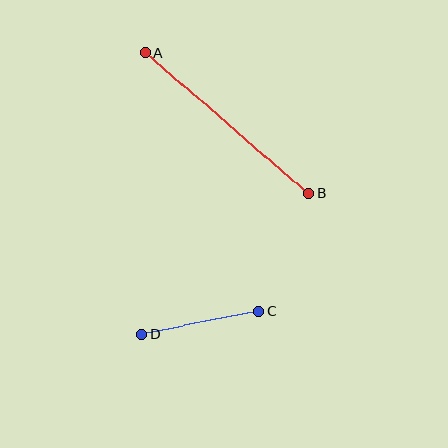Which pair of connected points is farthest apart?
Points A and B are farthest apart.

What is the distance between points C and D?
The distance is approximately 119 pixels.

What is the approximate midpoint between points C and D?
The midpoint is at approximately (201, 323) pixels.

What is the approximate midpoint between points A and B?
The midpoint is at approximately (227, 123) pixels.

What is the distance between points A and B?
The distance is approximately 216 pixels.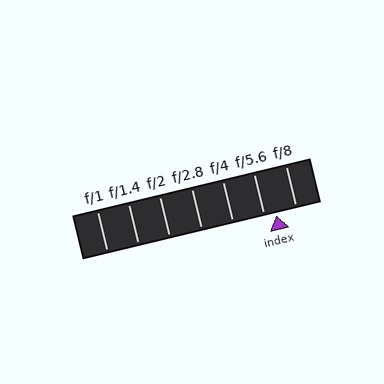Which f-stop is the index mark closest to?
The index mark is closest to f/5.6.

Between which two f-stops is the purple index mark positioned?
The index mark is between f/5.6 and f/8.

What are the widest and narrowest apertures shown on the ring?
The widest aperture shown is f/1 and the narrowest is f/8.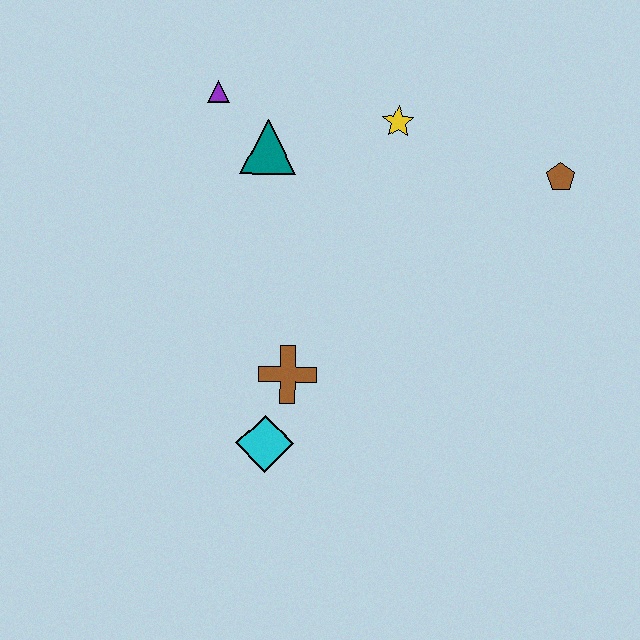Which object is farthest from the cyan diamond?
The brown pentagon is farthest from the cyan diamond.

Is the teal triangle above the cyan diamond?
Yes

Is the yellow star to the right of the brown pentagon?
No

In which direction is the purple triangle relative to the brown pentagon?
The purple triangle is to the left of the brown pentagon.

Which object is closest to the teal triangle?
The purple triangle is closest to the teal triangle.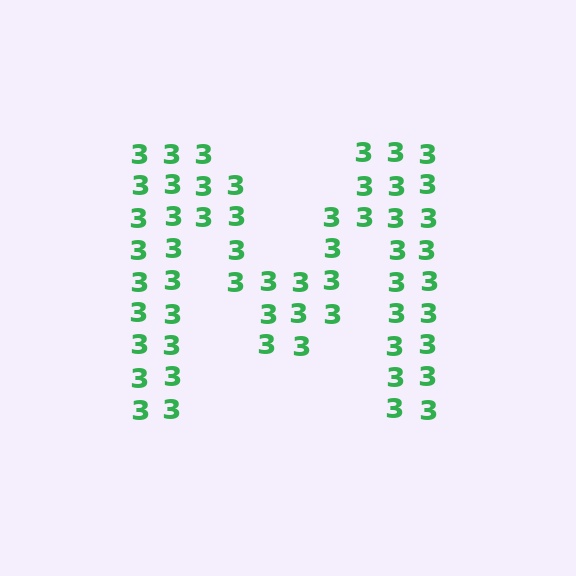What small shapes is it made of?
It is made of small digit 3's.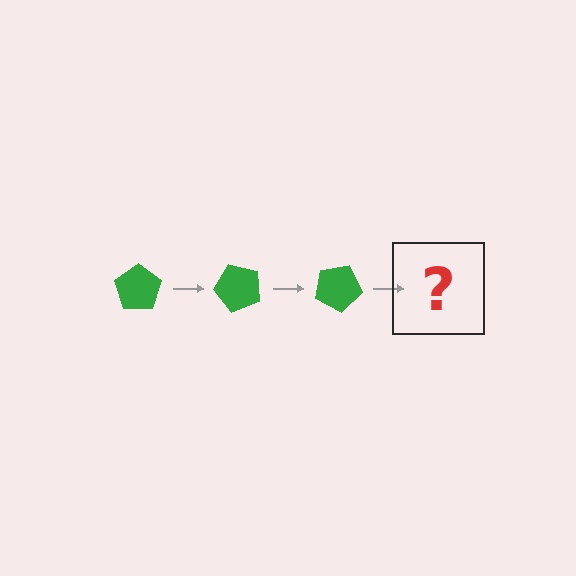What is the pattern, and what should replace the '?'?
The pattern is that the pentagon rotates 50 degrees each step. The '?' should be a green pentagon rotated 150 degrees.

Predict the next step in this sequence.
The next step is a green pentagon rotated 150 degrees.